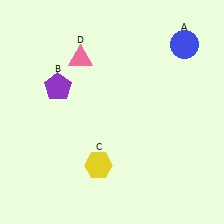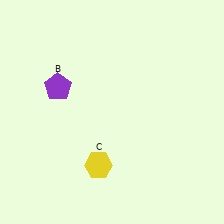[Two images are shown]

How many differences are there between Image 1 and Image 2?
There are 2 differences between the two images.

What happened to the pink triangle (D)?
The pink triangle (D) was removed in Image 2. It was in the top-left area of Image 1.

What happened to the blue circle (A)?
The blue circle (A) was removed in Image 2. It was in the top-right area of Image 1.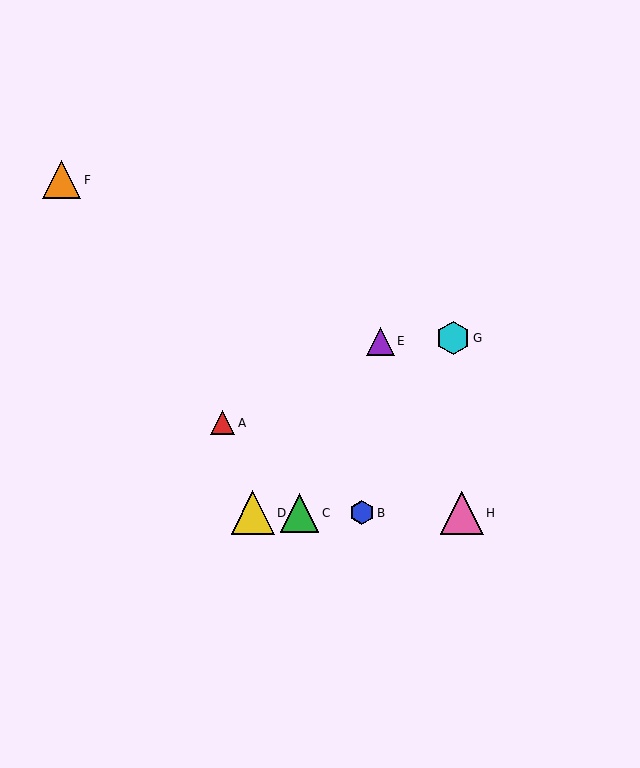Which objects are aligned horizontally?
Objects B, C, D, H are aligned horizontally.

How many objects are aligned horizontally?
4 objects (B, C, D, H) are aligned horizontally.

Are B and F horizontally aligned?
No, B is at y≈513 and F is at y≈180.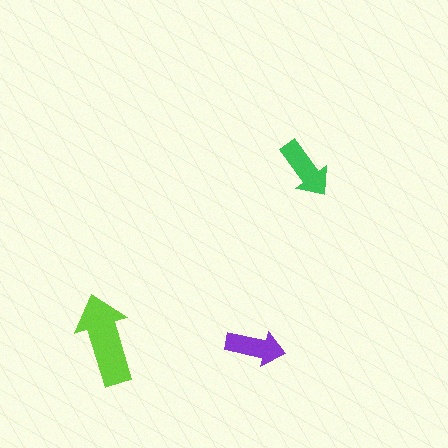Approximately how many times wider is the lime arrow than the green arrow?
About 1.5 times wider.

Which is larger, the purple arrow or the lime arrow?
The lime one.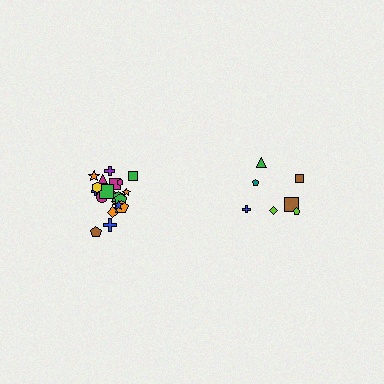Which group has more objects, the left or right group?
The left group.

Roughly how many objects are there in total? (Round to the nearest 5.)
Roughly 30 objects in total.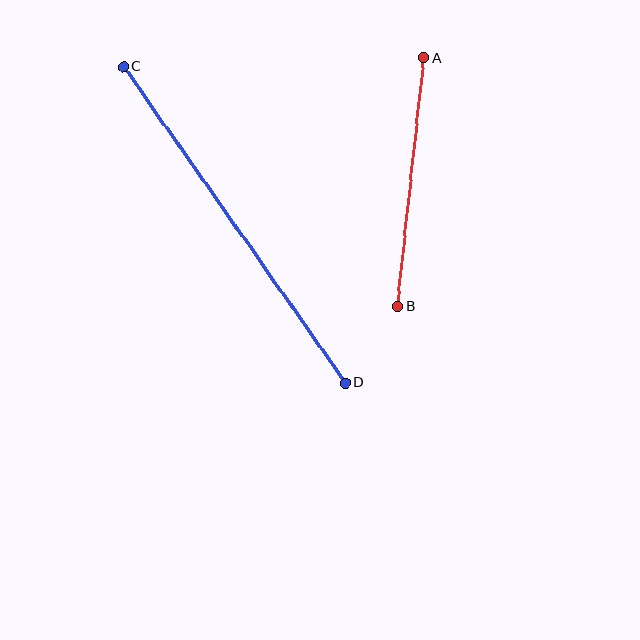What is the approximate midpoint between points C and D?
The midpoint is at approximately (235, 225) pixels.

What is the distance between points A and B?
The distance is approximately 250 pixels.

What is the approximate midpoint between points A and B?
The midpoint is at approximately (411, 182) pixels.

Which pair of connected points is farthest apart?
Points C and D are farthest apart.